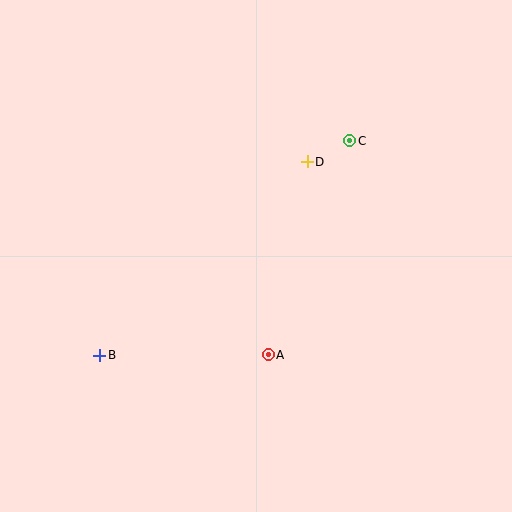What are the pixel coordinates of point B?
Point B is at (99, 355).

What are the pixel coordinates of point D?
Point D is at (307, 162).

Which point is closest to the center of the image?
Point A at (268, 355) is closest to the center.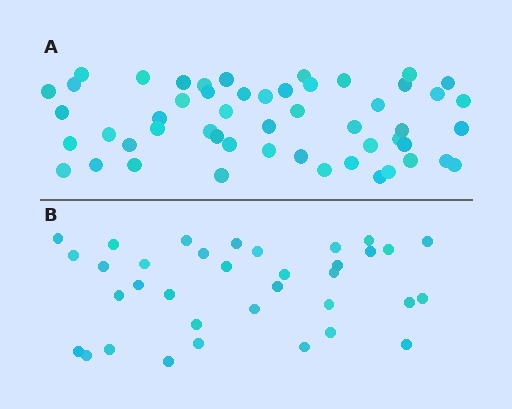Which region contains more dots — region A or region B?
Region A (the top region) has more dots.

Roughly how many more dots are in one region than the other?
Region A has approximately 15 more dots than region B.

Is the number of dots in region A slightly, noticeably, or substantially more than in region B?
Region A has substantially more. The ratio is roughly 1.5 to 1.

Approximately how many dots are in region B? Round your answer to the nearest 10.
About 40 dots. (The exact count is 35, which rounds to 40.)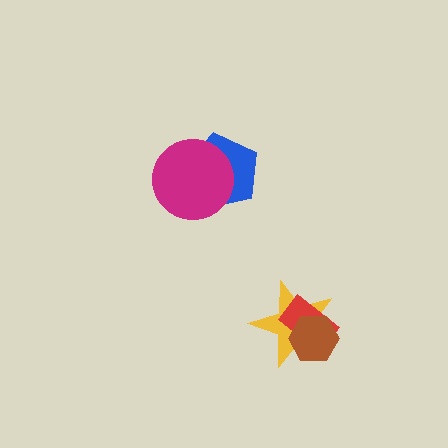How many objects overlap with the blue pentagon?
1 object overlaps with the blue pentagon.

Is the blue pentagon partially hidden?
Yes, it is partially covered by another shape.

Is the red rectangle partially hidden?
Yes, it is partially covered by another shape.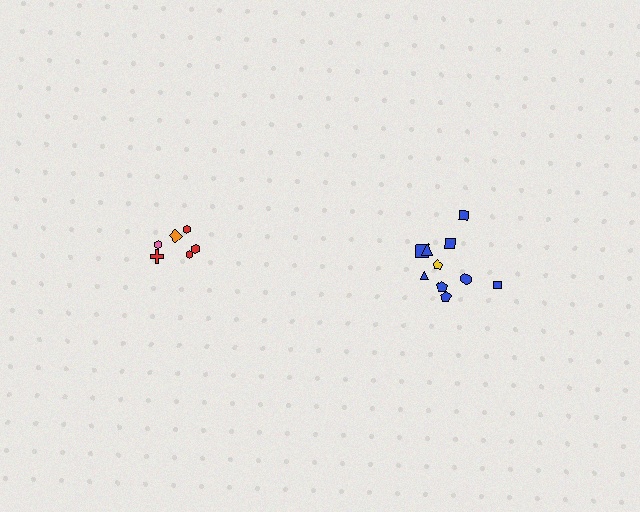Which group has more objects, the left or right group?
The right group.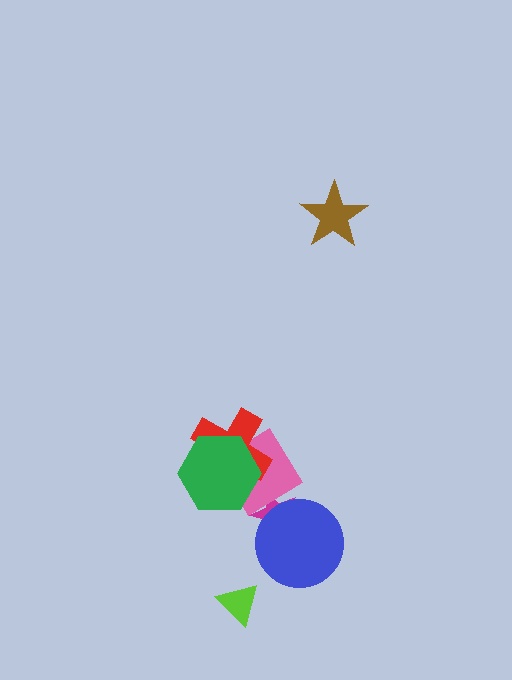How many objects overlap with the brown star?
0 objects overlap with the brown star.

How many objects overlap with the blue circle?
1 object overlaps with the blue circle.